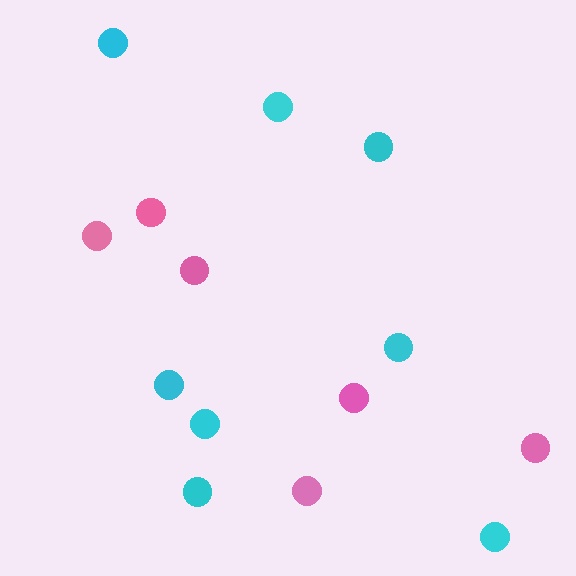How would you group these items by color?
There are 2 groups: one group of cyan circles (8) and one group of pink circles (6).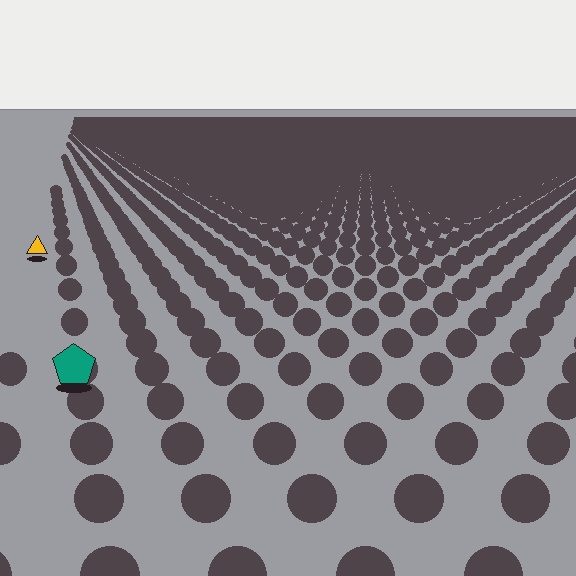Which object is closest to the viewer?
The teal pentagon is closest. The texture marks near it are larger and more spread out.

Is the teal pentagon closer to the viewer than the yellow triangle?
Yes. The teal pentagon is closer — you can tell from the texture gradient: the ground texture is coarser near it.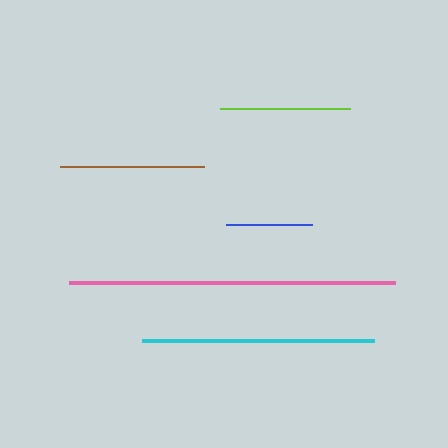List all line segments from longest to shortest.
From longest to shortest: pink, cyan, brown, lime, blue.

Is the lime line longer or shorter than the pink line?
The pink line is longer than the lime line.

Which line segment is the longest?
The pink line is the longest at approximately 326 pixels.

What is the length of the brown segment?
The brown segment is approximately 143 pixels long.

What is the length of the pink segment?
The pink segment is approximately 326 pixels long.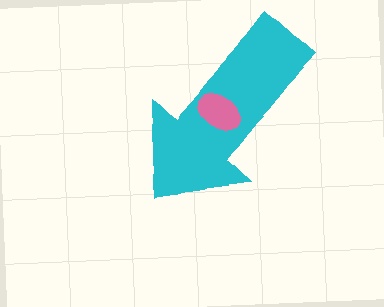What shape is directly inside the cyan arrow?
The pink ellipse.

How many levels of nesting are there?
2.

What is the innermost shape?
The pink ellipse.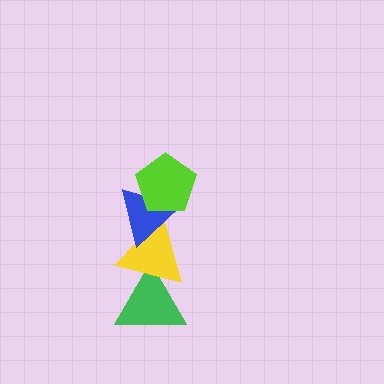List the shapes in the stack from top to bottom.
From top to bottom: the lime pentagon, the blue triangle, the yellow triangle, the green triangle.